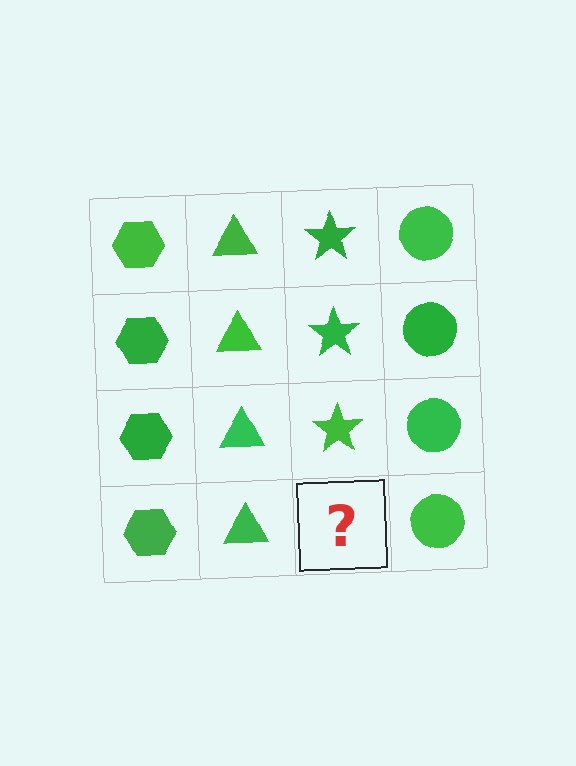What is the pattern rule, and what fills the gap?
The rule is that each column has a consistent shape. The gap should be filled with a green star.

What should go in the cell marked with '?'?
The missing cell should contain a green star.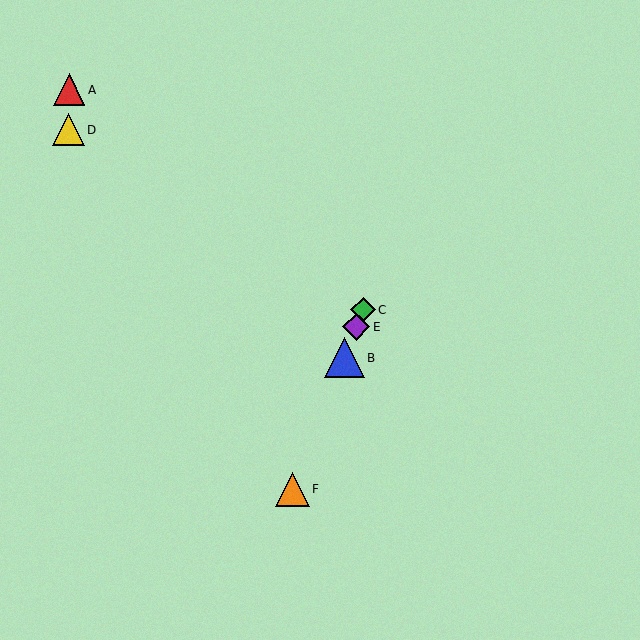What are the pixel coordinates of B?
Object B is at (344, 358).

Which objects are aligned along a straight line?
Objects B, C, E, F are aligned along a straight line.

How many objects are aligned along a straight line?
4 objects (B, C, E, F) are aligned along a straight line.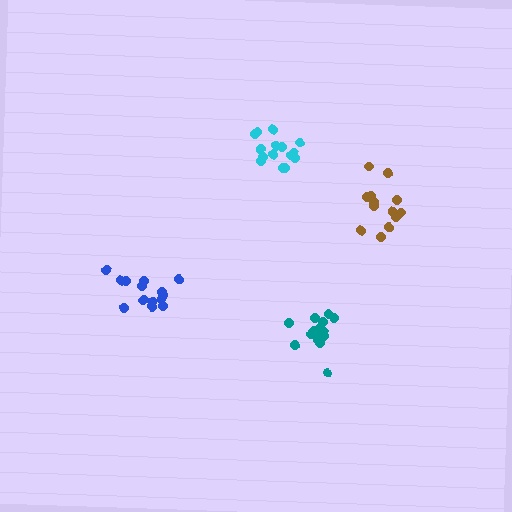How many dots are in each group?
Group 1: 15 dots, Group 2: 14 dots, Group 3: 16 dots, Group 4: 13 dots (58 total).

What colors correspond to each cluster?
The clusters are colored: cyan, blue, teal, brown.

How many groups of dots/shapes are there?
There are 4 groups.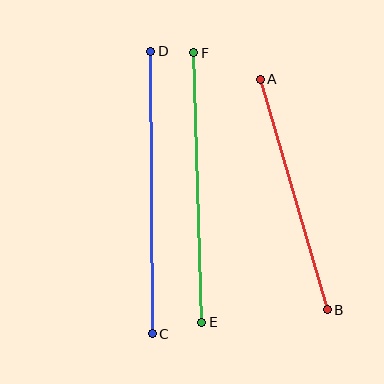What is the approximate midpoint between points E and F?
The midpoint is at approximately (198, 187) pixels.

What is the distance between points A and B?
The distance is approximately 240 pixels.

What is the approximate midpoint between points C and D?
The midpoint is at approximately (151, 192) pixels.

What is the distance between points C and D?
The distance is approximately 283 pixels.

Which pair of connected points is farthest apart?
Points C and D are farthest apart.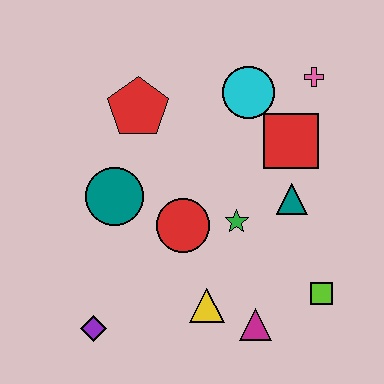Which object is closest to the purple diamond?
The yellow triangle is closest to the purple diamond.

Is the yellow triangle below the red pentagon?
Yes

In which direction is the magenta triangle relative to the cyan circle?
The magenta triangle is below the cyan circle.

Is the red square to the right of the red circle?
Yes